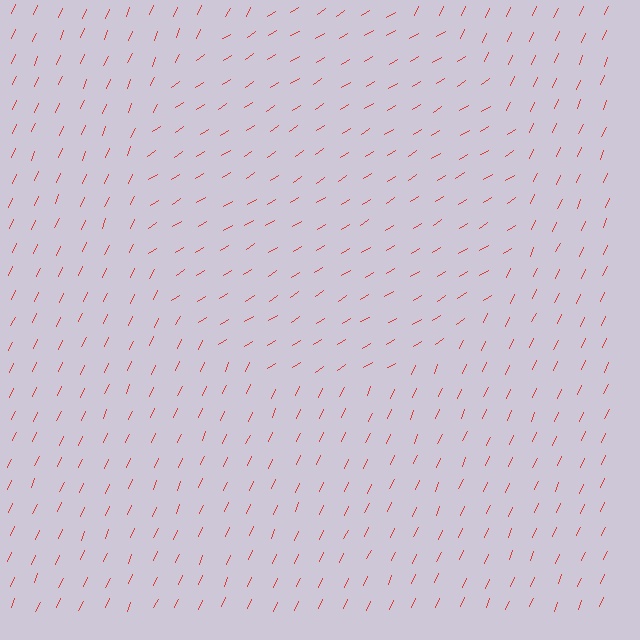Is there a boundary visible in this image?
Yes, there is a texture boundary formed by a change in line orientation.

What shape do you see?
I see a circle.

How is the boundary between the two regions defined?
The boundary is defined purely by a change in line orientation (approximately 34 degrees difference). All lines are the same color and thickness.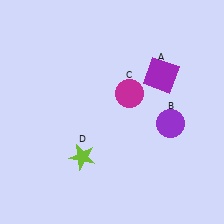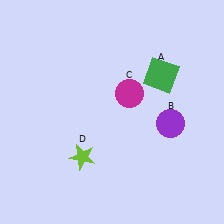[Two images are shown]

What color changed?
The square (A) changed from purple in Image 1 to green in Image 2.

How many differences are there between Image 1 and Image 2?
There is 1 difference between the two images.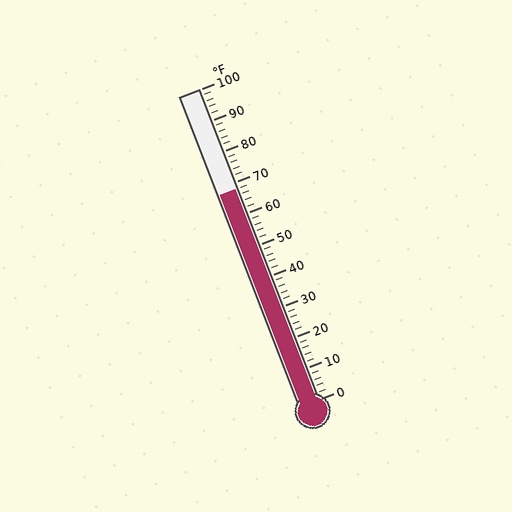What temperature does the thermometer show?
The thermometer shows approximately 68°F.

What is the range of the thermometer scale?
The thermometer scale ranges from 0°F to 100°F.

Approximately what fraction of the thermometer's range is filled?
The thermometer is filled to approximately 70% of its range.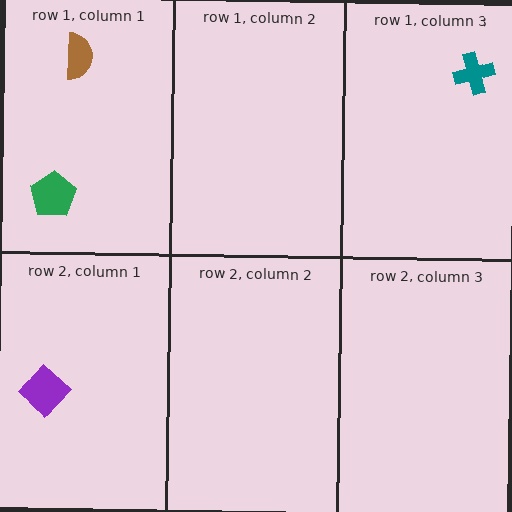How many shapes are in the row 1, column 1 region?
2.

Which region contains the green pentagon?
The row 1, column 1 region.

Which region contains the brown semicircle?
The row 1, column 1 region.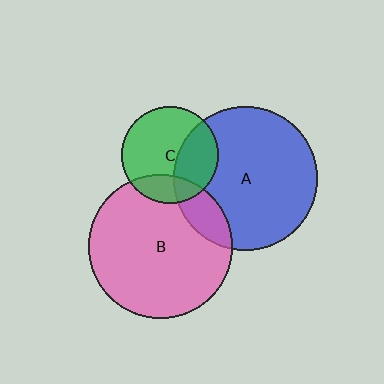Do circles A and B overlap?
Yes.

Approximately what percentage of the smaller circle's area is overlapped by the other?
Approximately 15%.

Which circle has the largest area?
Circle B (pink).